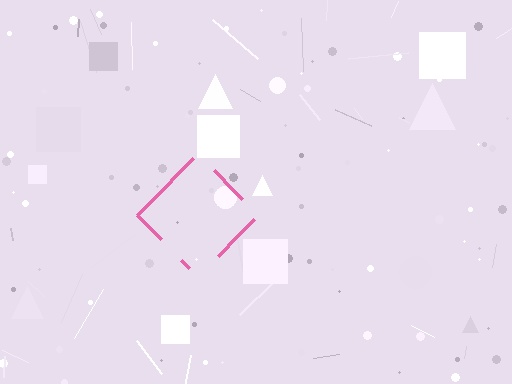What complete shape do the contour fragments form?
The contour fragments form a diamond.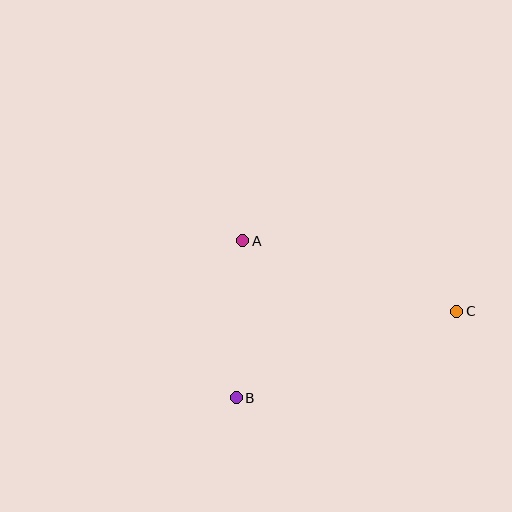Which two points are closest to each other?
Points A and B are closest to each other.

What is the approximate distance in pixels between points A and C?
The distance between A and C is approximately 225 pixels.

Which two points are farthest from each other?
Points B and C are farthest from each other.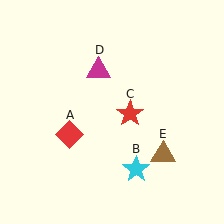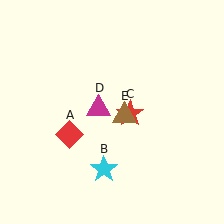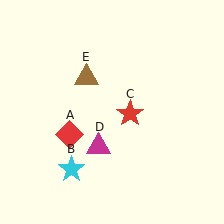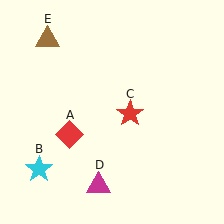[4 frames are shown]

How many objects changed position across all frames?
3 objects changed position: cyan star (object B), magenta triangle (object D), brown triangle (object E).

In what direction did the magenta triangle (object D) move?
The magenta triangle (object D) moved down.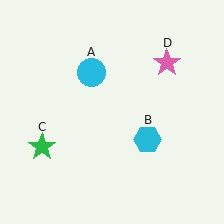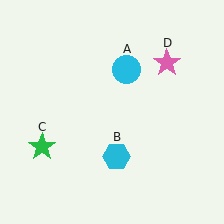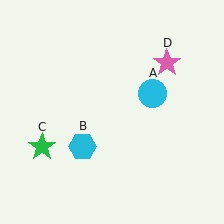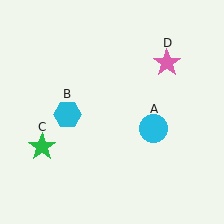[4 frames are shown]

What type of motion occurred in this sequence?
The cyan circle (object A), cyan hexagon (object B) rotated clockwise around the center of the scene.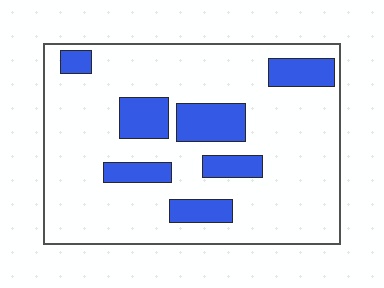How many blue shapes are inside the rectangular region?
7.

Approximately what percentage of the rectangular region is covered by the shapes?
Approximately 20%.